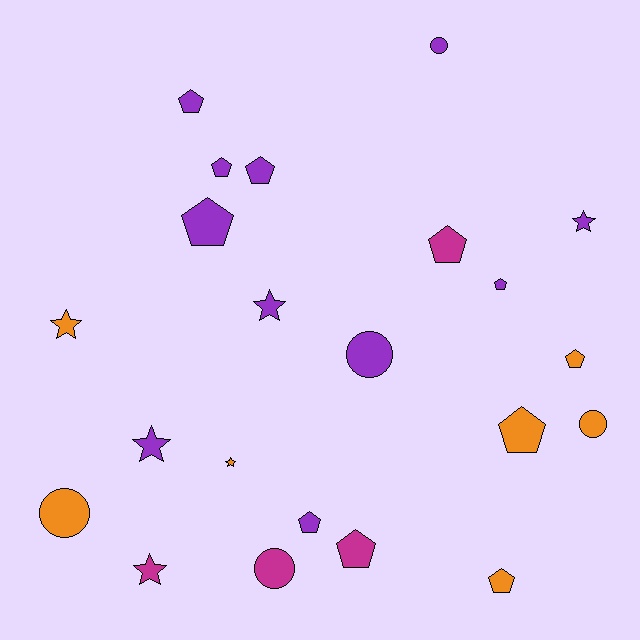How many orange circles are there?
There are 2 orange circles.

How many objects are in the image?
There are 22 objects.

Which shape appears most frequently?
Pentagon, with 11 objects.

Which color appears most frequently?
Purple, with 11 objects.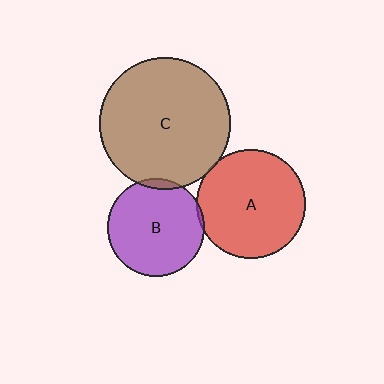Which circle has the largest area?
Circle C (brown).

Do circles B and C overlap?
Yes.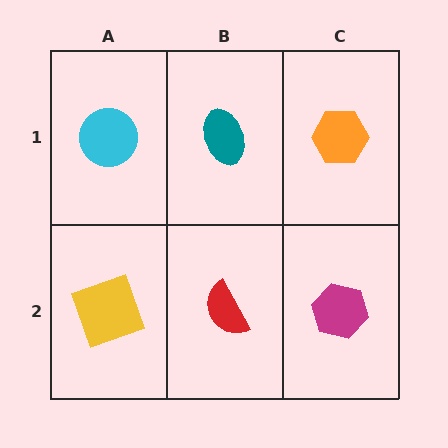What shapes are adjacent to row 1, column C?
A magenta hexagon (row 2, column C), a teal ellipse (row 1, column B).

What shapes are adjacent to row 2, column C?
An orange hexagon (row 1, column C), a red semicircle (row 2, column B).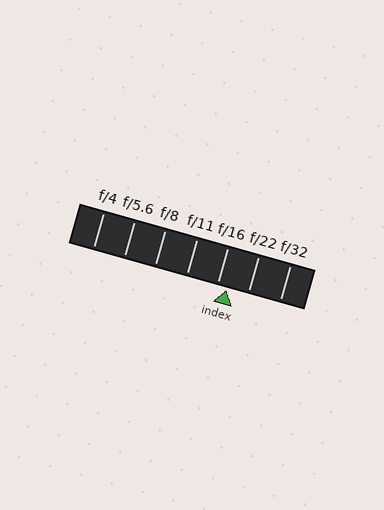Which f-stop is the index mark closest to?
The index mark is closest to f/16.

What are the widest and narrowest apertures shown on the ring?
The widest aperture shown is f/4 and the narrowest is f/32.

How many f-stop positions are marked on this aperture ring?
There are 7 f-stop positions marked.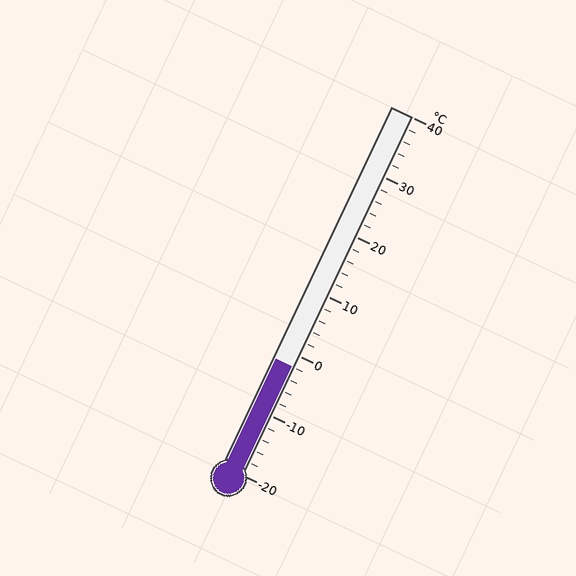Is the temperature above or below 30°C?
The temperature is below 30°C.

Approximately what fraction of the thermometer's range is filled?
The thermometer is filled to approximately 30% of its range.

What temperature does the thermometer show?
The thermometer shows approximately -2°C.